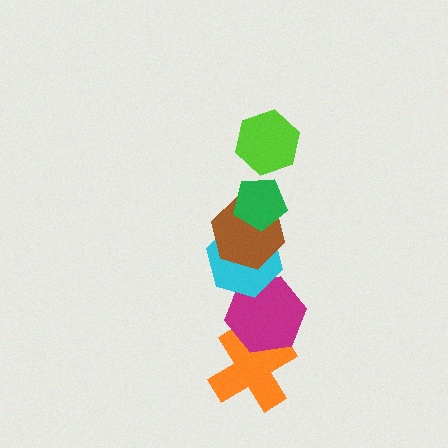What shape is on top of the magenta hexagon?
The cyan hexagon is on top of the magenta hexagon.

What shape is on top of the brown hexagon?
The green pentagon is on top of the brown hexagon.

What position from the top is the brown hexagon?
The brown hexagon is 3rd from the top.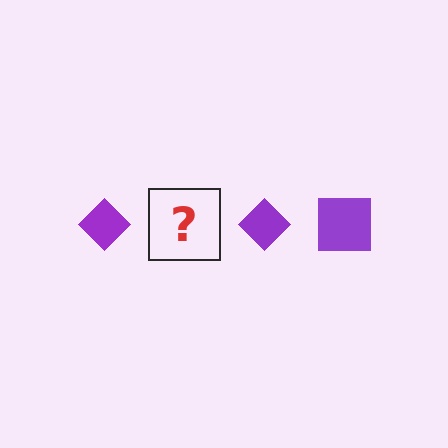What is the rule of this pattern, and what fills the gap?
The rule is that the pattern cycles through diamond, square shapes in purple. The gap should be filled with a purple square.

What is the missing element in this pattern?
The missing element is a purple square.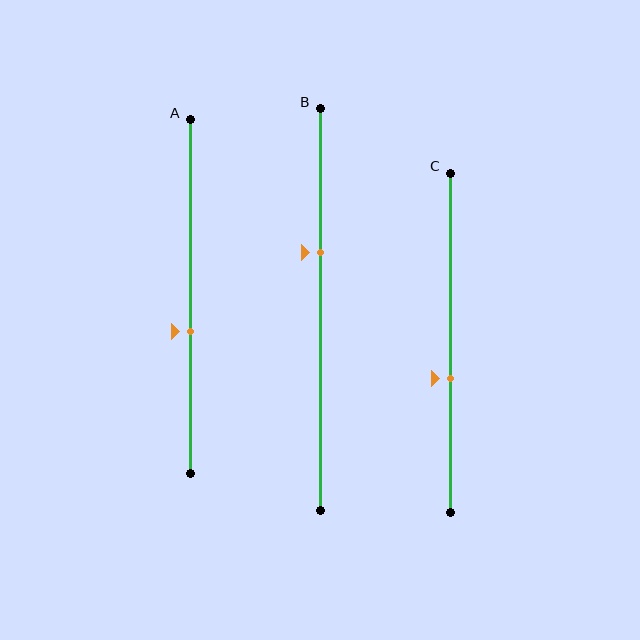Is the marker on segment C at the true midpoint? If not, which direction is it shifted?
No, the marker on segment C is shifted downward by about 11% of the segment length.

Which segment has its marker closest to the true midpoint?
Segment A has its marker closest to the true midpoint.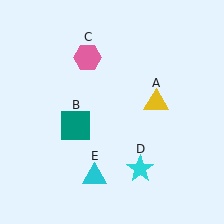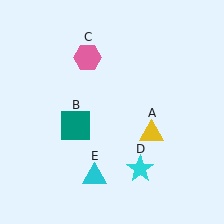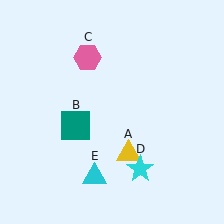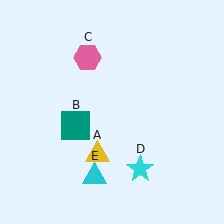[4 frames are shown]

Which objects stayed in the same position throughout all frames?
Teal square (object B) and pink hexagon (object C) and cyan star (object D) and cyan triangle (object E) remained stationary.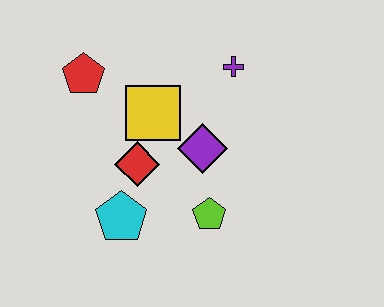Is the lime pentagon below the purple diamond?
Yes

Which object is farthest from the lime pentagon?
The red pentagon is farthest from the lime pentagon.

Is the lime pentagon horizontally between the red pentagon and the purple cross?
Yes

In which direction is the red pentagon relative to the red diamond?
The red pentagon is above the red diamond.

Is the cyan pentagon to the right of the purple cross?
No